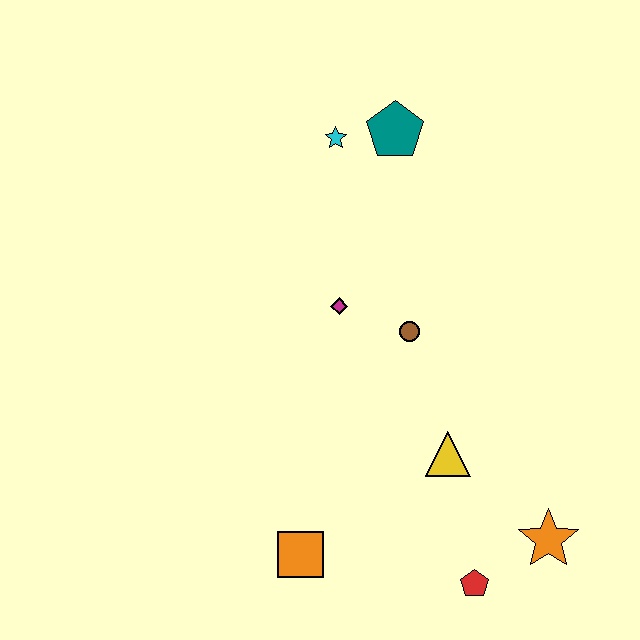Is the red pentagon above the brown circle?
No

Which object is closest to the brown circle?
The magenta diamond is closest to the brown circle.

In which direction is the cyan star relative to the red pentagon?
The cyan star is above the red pentagon.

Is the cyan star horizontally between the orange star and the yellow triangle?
No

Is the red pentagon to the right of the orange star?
No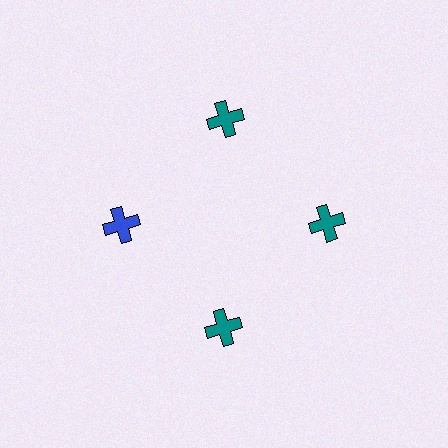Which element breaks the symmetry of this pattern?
The blue cross at roughly the 9 o'clock position breaks the symmetry. All other shapes are teal crosses.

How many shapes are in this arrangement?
There are 4 shapes arranged in a ring pattern.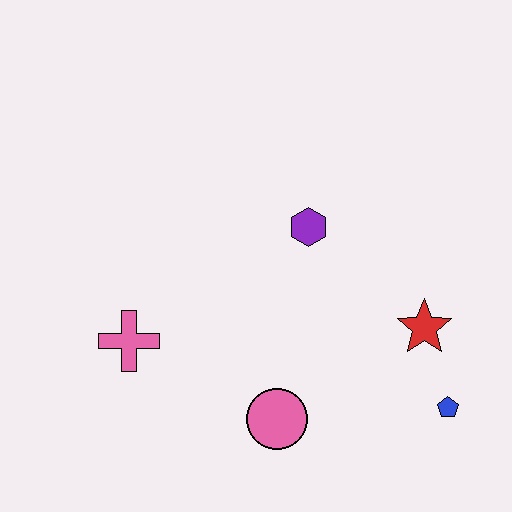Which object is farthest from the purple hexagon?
The blue pentagon is farthest from the purple hexagon.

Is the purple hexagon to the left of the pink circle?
No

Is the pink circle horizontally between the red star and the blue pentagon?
No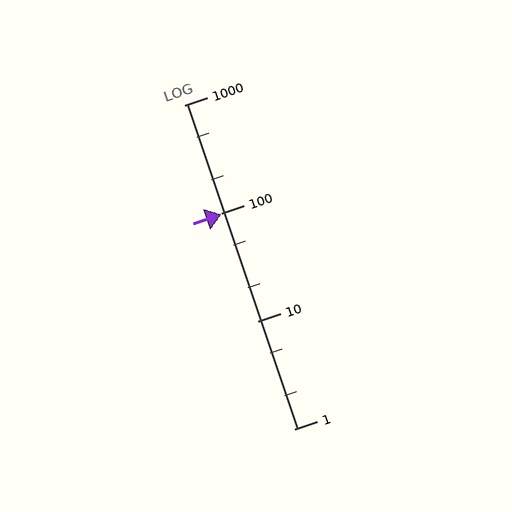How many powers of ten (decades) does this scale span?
The scale spans 3 decades, from 1 to 1000.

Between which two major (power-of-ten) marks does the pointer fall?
The pointer is between 10 and 100.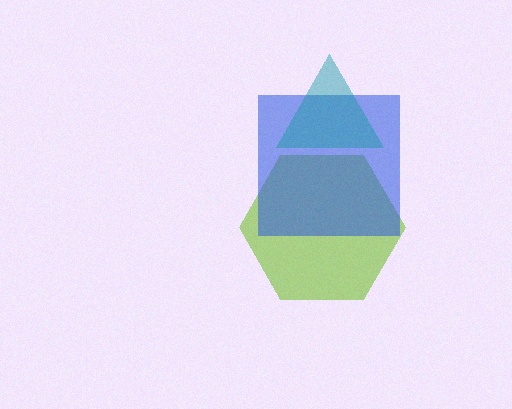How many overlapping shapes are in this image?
There are 3 overlapping shapes in the image.